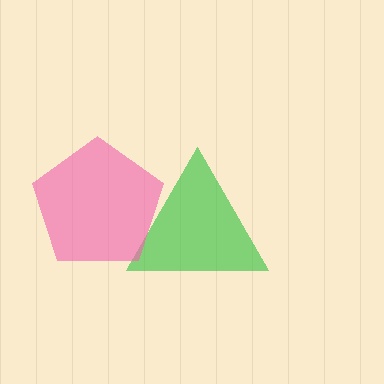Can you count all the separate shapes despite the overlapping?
Yes, there are 2 separate shapes.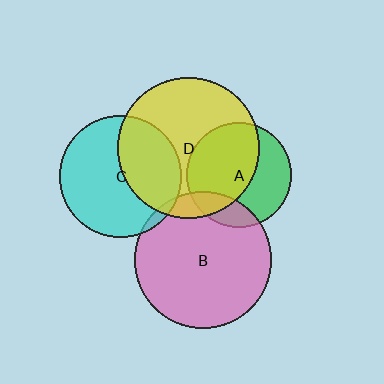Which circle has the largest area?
Circle D (yellow).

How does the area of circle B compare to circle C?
Approximately 1.3 times.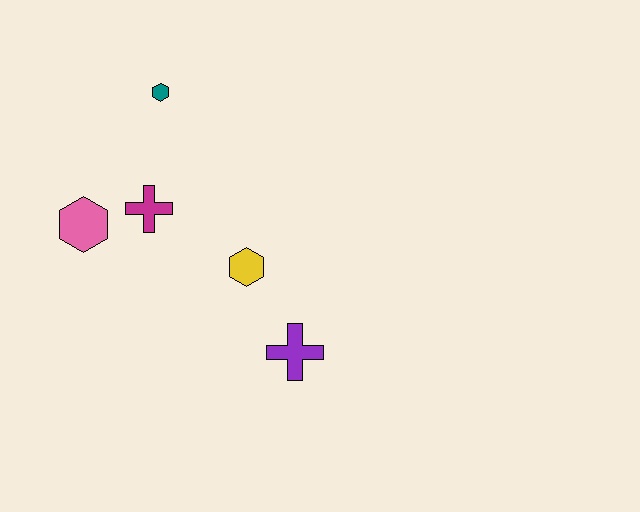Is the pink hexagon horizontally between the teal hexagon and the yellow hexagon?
No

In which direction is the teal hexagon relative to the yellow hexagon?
The teal hexagon is above the yellow hexagon.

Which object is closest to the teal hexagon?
The magenta cross is closest to the teal hexagon.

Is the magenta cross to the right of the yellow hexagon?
No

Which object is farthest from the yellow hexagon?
The teal hexagon is farthest from the yellow hexagon.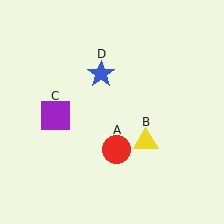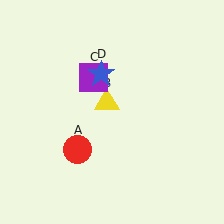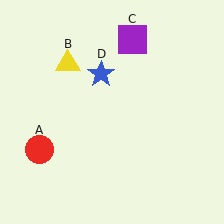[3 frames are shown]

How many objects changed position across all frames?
3 objects changed position: red circle (object A), yellow triangle (object B), purple square (object C).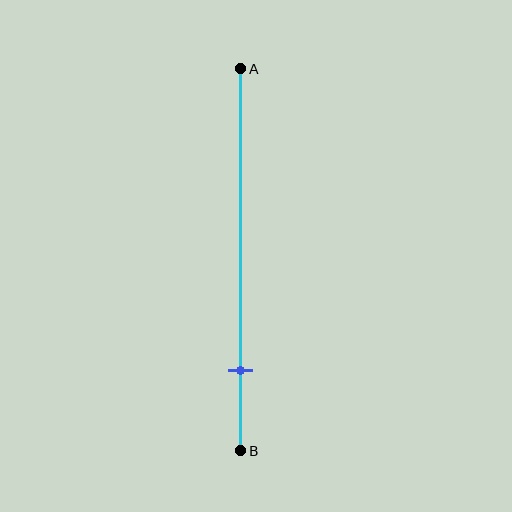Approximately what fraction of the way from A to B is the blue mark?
The blue mark is approximately 80% of the way from A to B.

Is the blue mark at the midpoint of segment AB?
No, the mark is at about 80% from A, not at the 50% midpoint.